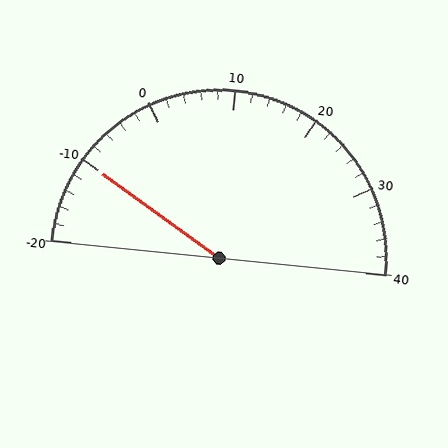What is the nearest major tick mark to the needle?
The nearest major tick mark is -10.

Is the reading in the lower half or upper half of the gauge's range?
The reading is in the lower half of the range (-20 to 40).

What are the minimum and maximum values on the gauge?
The gauge ranges from -20 to 40.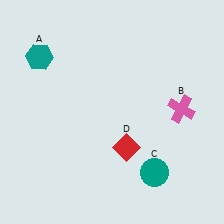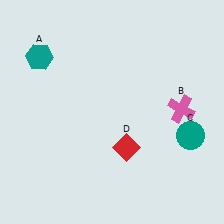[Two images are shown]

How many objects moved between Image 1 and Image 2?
1 object moved between the two images.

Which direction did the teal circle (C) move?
The teal circle (C) moved up.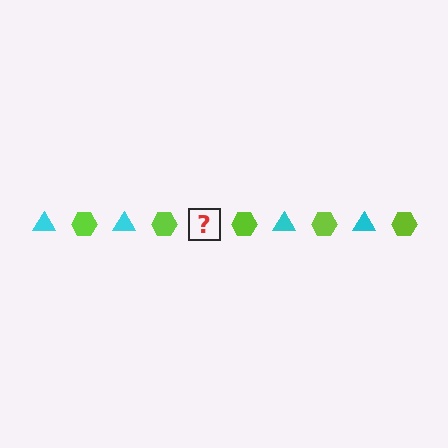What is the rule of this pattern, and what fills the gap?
The rule is that the pattern alternates between cyan triangle and lime hexagon. The gap should be filled with a cyan triangle.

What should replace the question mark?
The question mark should be replaced with a cyan triangle.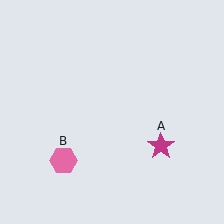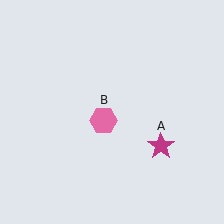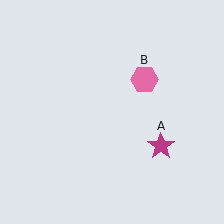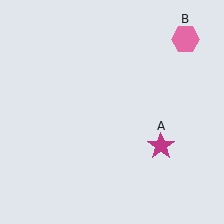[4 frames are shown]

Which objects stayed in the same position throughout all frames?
Magenta star (object A) remained stationary.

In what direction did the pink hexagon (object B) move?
The pink hexagon (object B) moved up and to the right.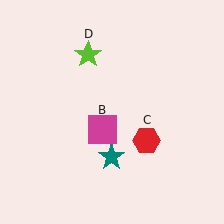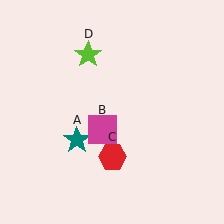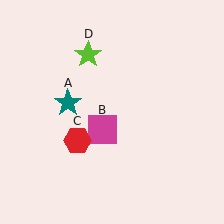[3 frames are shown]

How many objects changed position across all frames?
2 objects changed position: teal star (object A), red hexagon (object C).